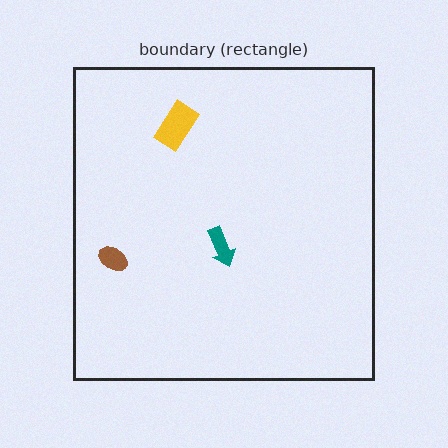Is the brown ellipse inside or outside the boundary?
Inside.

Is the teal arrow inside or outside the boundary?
Inside.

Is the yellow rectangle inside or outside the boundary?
Inside.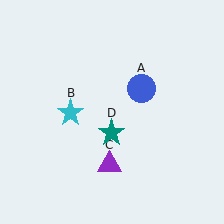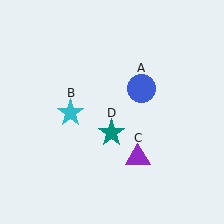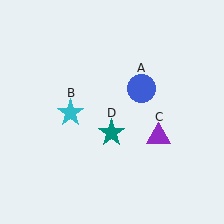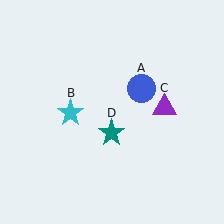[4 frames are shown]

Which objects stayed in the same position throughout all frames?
Blue circle (object A) and cyan star (object B) and teal star (object D) remained stationary.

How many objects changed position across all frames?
1 object changed position: purple triangle (object C).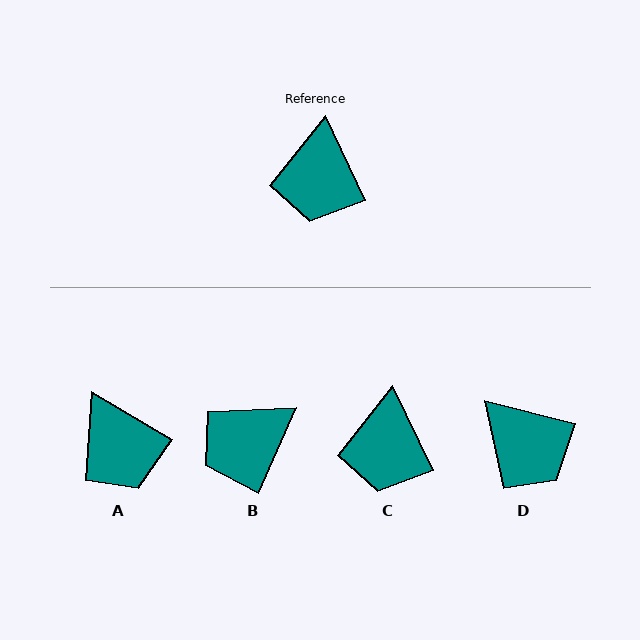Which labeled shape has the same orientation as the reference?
C.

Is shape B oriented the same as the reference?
No, it is off by about 49 degrees.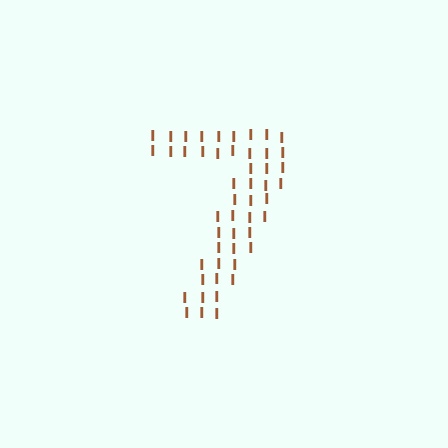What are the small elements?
The small elements are letter I's.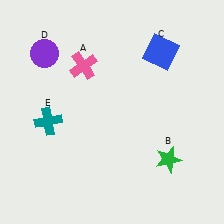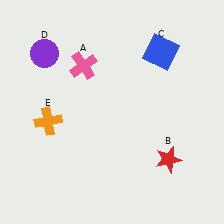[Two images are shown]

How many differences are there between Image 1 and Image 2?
There are 2 differences between the two images.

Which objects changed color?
B changed from green to red. E changed from teal to orange.